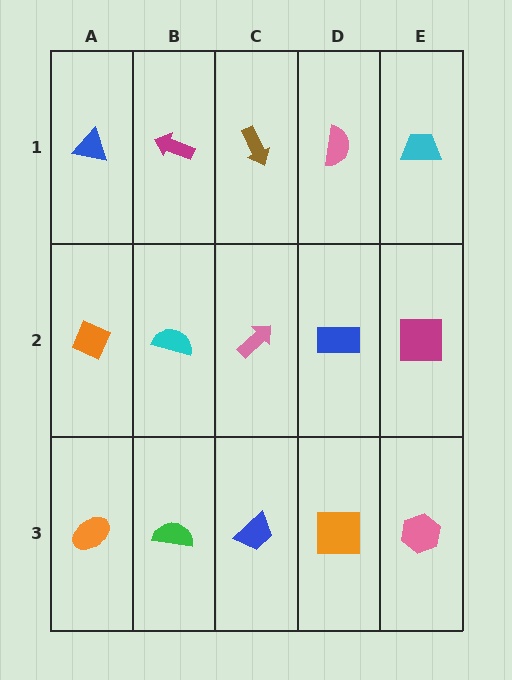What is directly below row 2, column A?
An orange ellipse.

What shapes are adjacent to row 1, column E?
A magenta square (row 2, column E), a pink semicircle (row 1, column D).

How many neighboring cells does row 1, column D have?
3.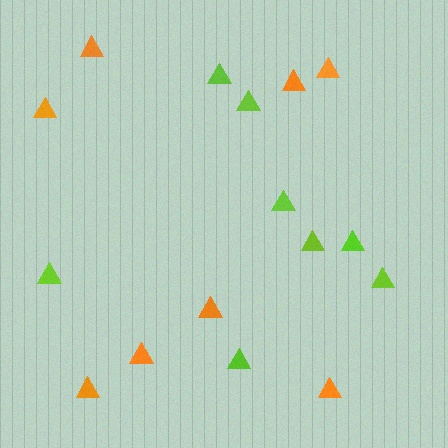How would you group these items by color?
There are 2 groups: one group of orange triangles (8) and one group of lime triangles (8).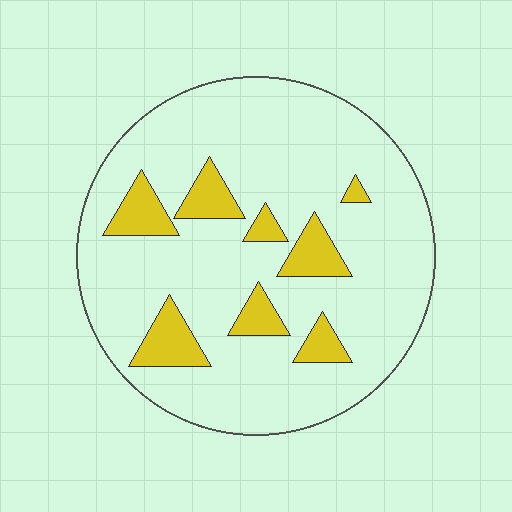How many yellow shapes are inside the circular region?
8.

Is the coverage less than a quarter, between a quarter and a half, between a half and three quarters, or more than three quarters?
Less than a quarter.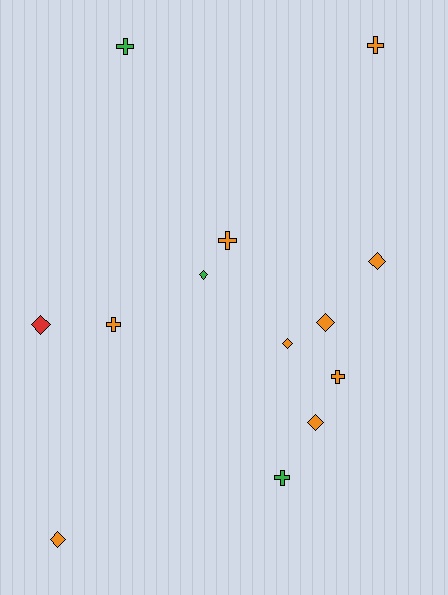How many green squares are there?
There are no green squares.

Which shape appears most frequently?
Diamond, with 7 objects.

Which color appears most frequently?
Orange, with 9 objects.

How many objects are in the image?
There are 13 objects.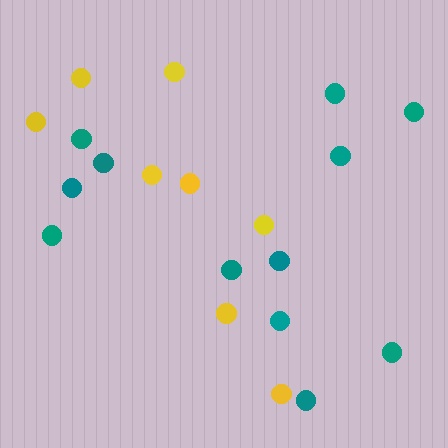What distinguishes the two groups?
There are 2 groups: one group of yellow circles (8) and one group of teal circles (12).